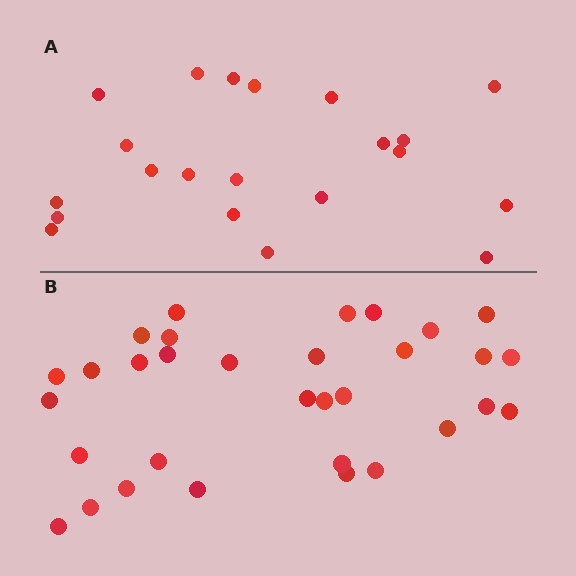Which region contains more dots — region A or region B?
Region B (the bottom region) has more dots.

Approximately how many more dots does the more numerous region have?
Region B has roughly 12 or so more dots than region A.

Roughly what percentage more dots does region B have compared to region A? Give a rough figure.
About 50% more.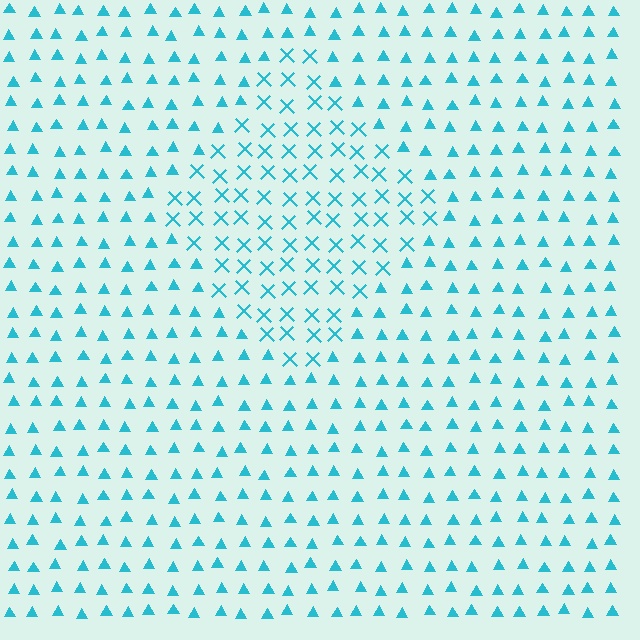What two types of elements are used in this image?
The image uses X marks inside the diamond region and triangles outside it.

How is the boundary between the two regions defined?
The boundary is defined by a change in element shape: X marks inside vs. triangles outside. All elements share the same color and spacing.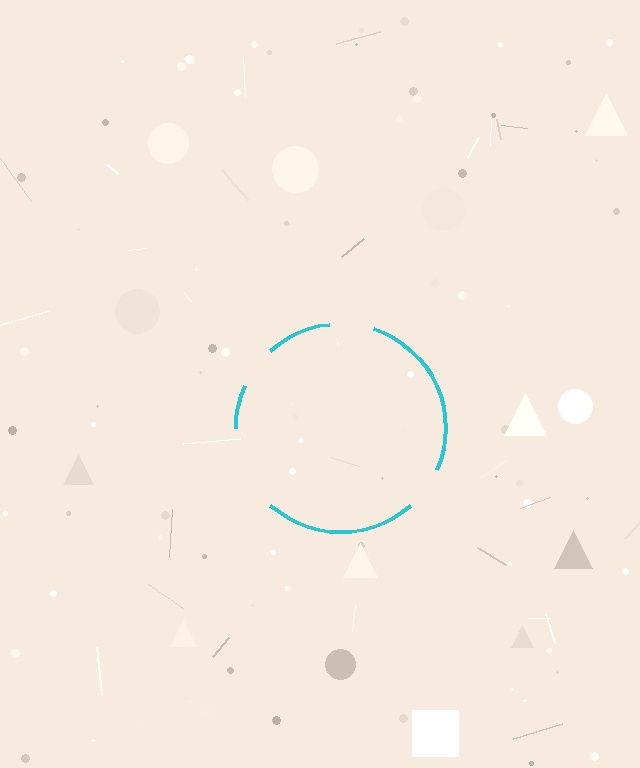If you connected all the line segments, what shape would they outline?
They would outline a circle.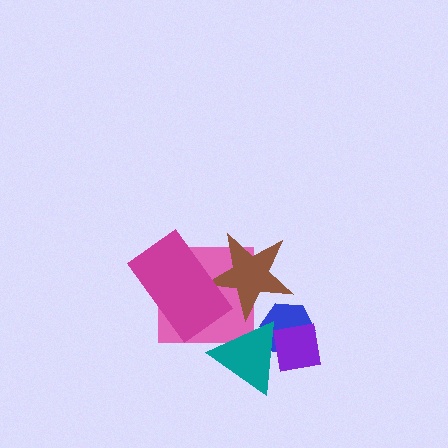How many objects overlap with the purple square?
2 objects overlap with the purple square.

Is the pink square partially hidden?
Yes, it is partially covered by another shape.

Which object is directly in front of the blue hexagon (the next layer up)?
The purple square is directly in front of the blue hexagon.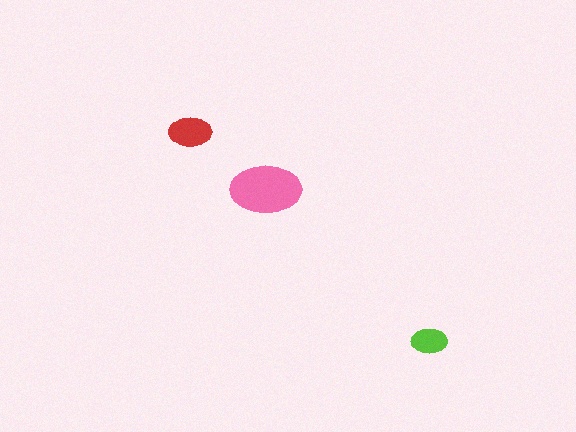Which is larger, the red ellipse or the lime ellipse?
The red one.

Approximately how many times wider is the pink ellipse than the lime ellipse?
About 2 times wider.